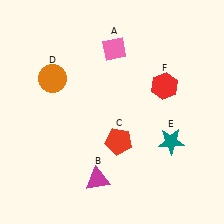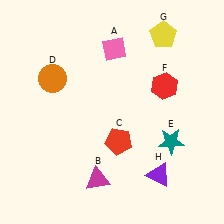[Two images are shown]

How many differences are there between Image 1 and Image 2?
There are 2 differences between the two images.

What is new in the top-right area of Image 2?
A yellow pentagon (G) was added in the top-right area of Image 2.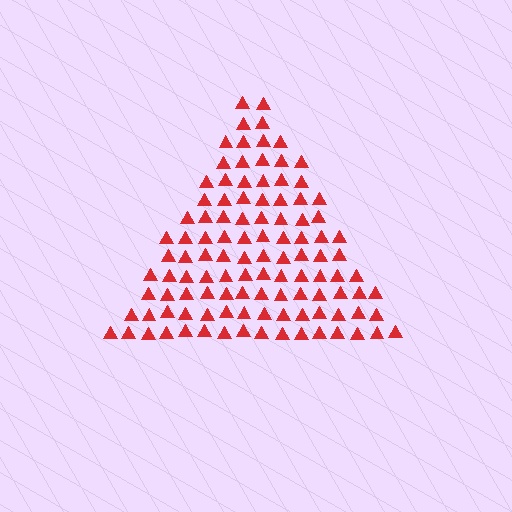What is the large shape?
The large shape is a triangle.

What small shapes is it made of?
It is made of small triangles.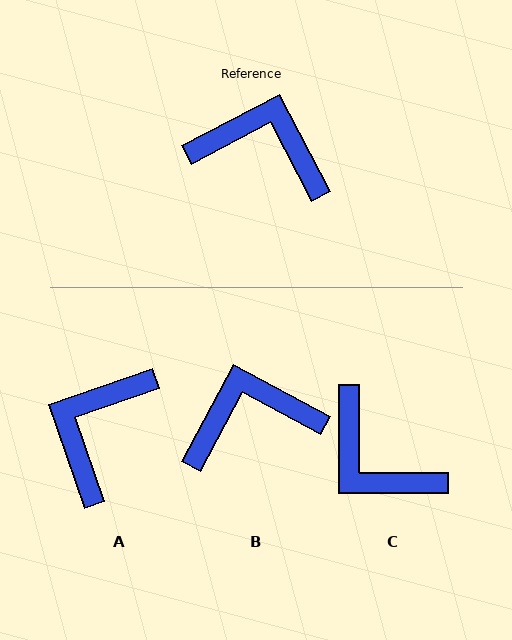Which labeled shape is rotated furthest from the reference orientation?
C, about 153 degrees away.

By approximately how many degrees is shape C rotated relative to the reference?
Approximately 153 degrees counter-clockwise.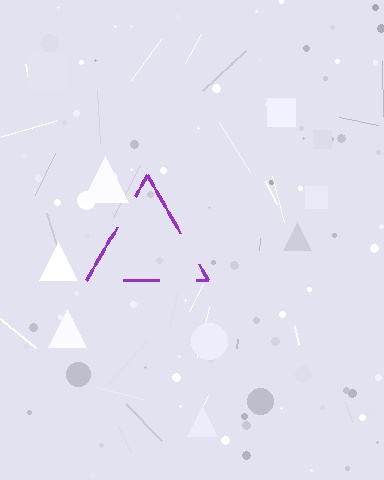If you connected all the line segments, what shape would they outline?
They would outline a triangle.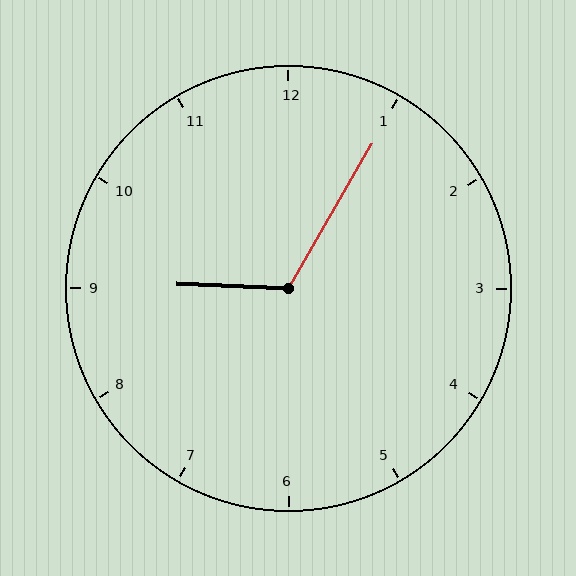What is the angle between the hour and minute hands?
Approximately 118 degrees.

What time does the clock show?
9:05.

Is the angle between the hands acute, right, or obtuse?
It is obtuse.